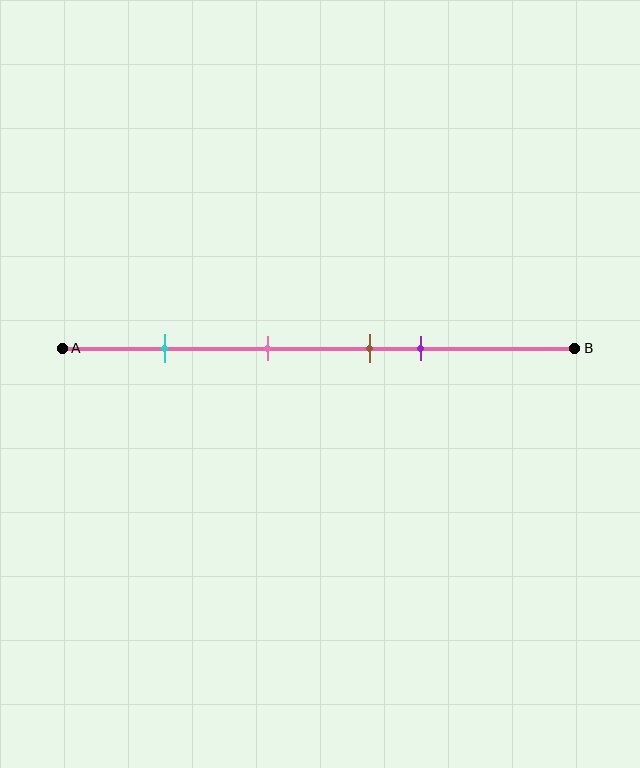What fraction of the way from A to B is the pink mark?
The pink mark is approximately 40% (0.4) of the way from A to B.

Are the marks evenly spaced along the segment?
No, the marks are not evenly spaced.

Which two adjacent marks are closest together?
The brown and purple marks are the closest adjacent pair.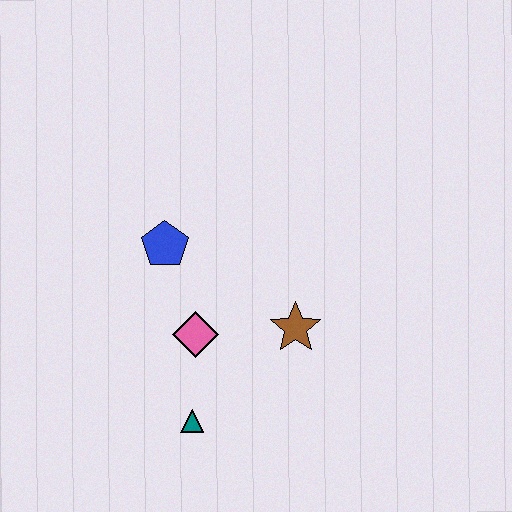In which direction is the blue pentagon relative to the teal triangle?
The blue pentagon is above the teal triangle.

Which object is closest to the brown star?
The pink diamond is closest to the brown star.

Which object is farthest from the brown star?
The blue pentagon is farthest from the brown star.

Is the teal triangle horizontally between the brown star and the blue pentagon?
Yes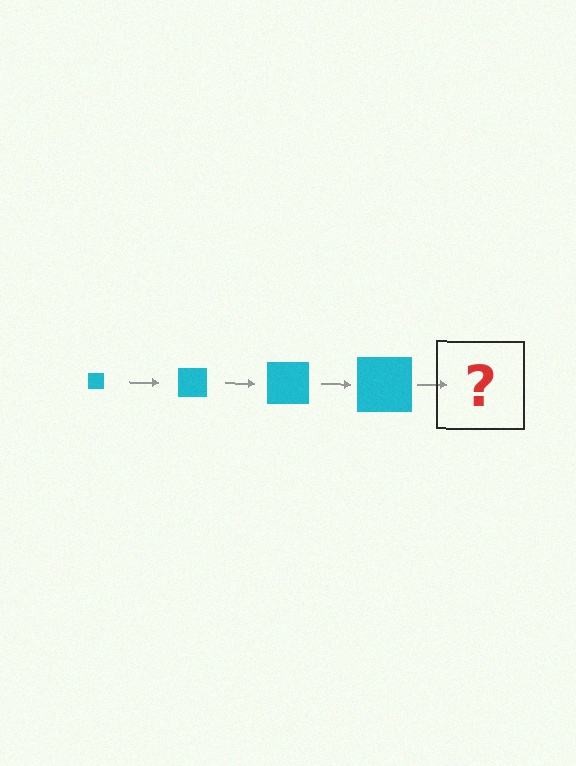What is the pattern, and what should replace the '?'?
The pattern is that the square gets progressively larger each step. The '?' should be a cyan square, larger than the previous one.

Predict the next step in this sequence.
The next step is a cyan square, larger than the previous one.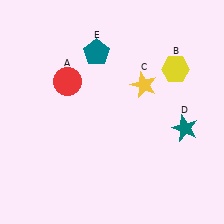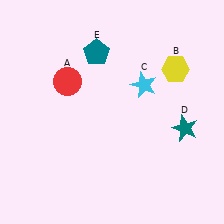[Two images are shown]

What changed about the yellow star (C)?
In Image 1, C is yellow. In Image 2, it changed to cyan.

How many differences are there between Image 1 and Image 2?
There is 1 difference between the two images.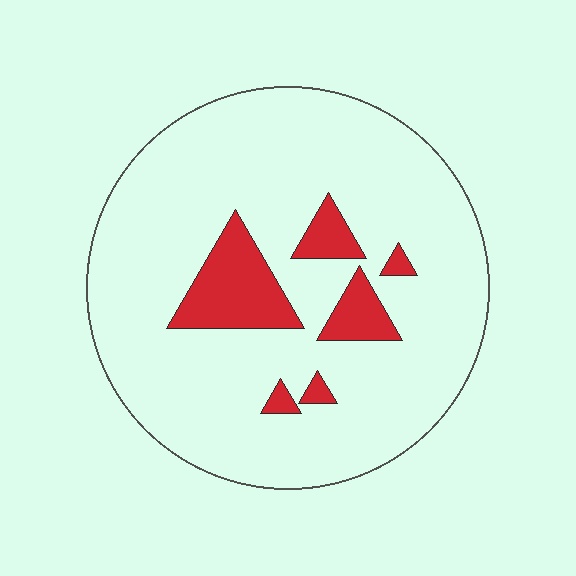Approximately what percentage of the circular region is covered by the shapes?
Approximately 15%.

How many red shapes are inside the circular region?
6.